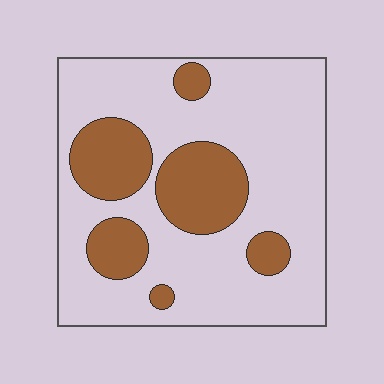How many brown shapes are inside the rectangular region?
6.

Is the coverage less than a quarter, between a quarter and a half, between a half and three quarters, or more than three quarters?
Between a quarter and a half.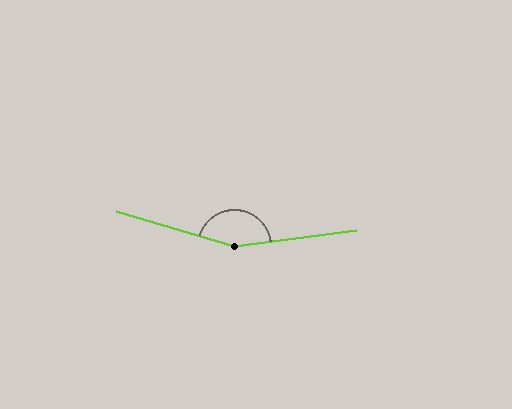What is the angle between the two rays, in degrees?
Approximately 156 degrees.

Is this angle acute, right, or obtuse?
It is obtuse.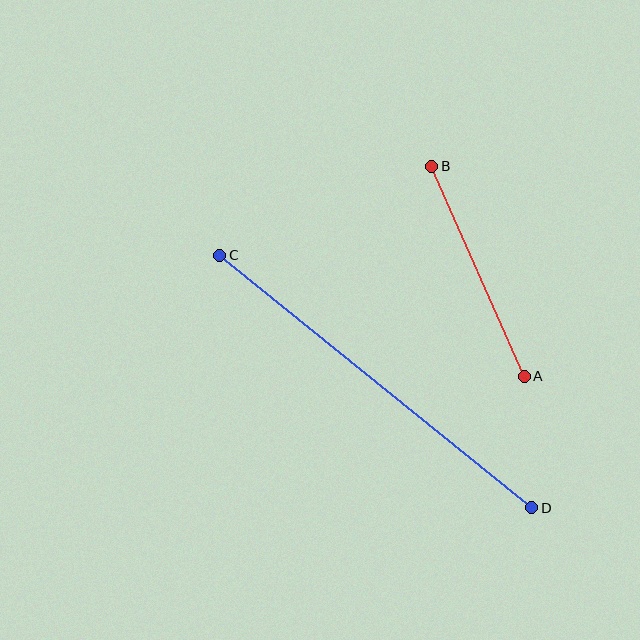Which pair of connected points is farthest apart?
Points C and D are farthest apart.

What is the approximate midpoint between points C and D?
The midpoint is at approximately (376, 381) pixels.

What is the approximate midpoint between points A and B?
The midpoint is at approximately (478, 271) pixels.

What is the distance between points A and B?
The distance is approximately 230 pixels.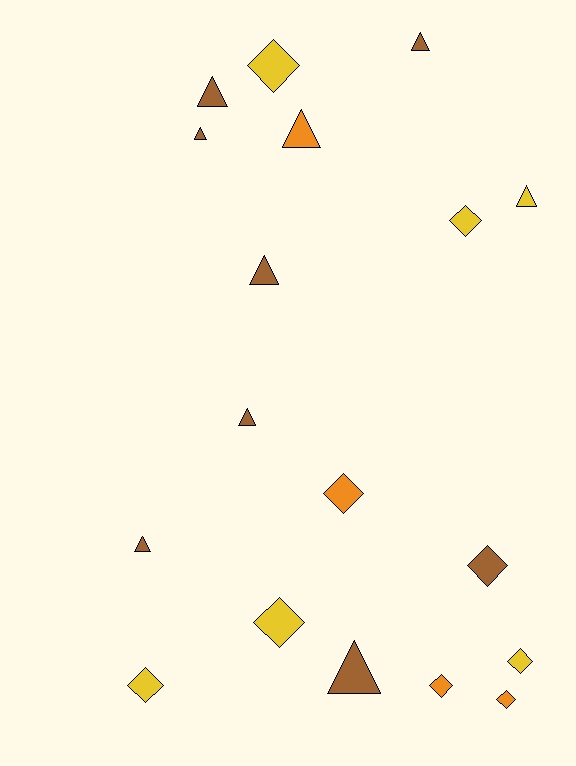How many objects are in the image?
There are 18 objects.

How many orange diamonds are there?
There are 3 orange diamonds.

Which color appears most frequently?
Brown, with 8 objects.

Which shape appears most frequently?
Triangle, with 9 objects.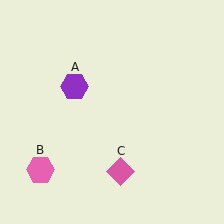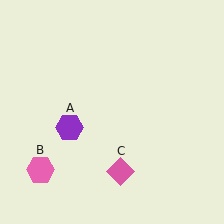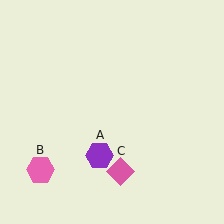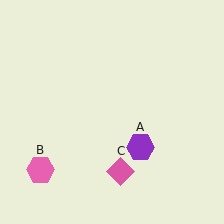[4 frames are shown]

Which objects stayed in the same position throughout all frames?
Pink hexagon (object B) and pink diamond (object C) remained stationary.